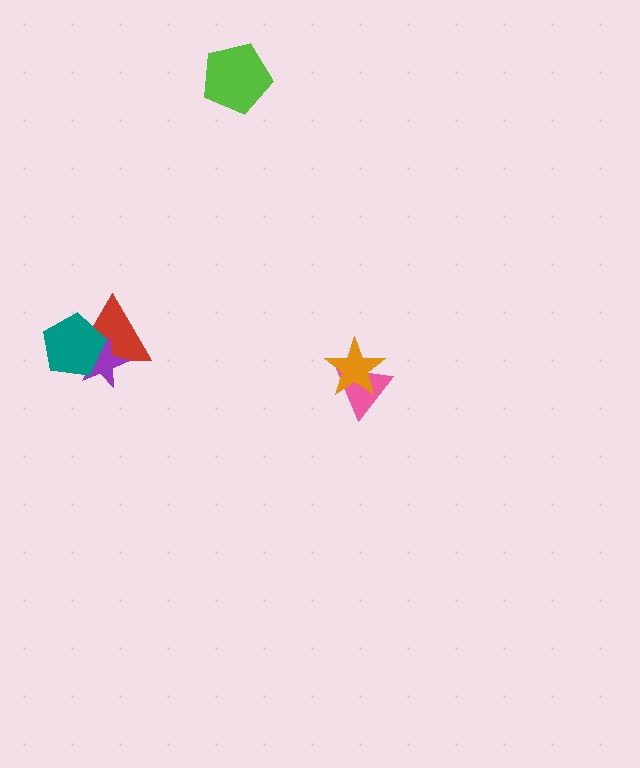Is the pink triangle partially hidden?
Yes, it is partially covered by another shape.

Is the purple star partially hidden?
Yes, it is partially covered by another shape.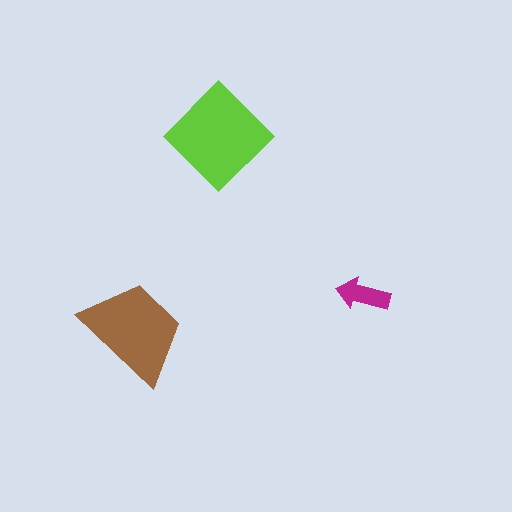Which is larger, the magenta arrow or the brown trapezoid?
The brown trapezoid.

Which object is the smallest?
The magenta arrow.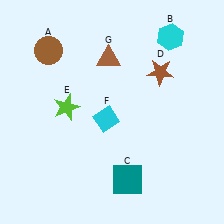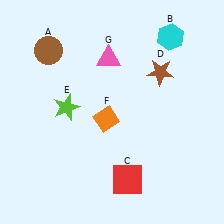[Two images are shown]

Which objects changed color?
C changed from teal to red. F changed from cyan to orange. G changed from brown to pink.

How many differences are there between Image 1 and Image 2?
There are 3 differences between the two images.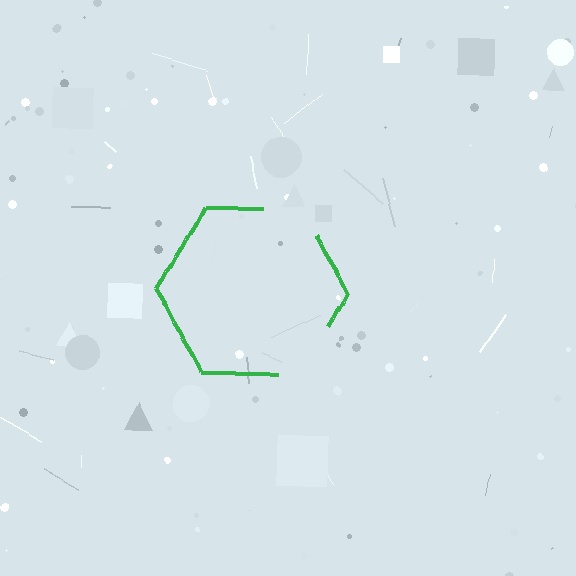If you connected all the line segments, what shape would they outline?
They would outline a hexagon.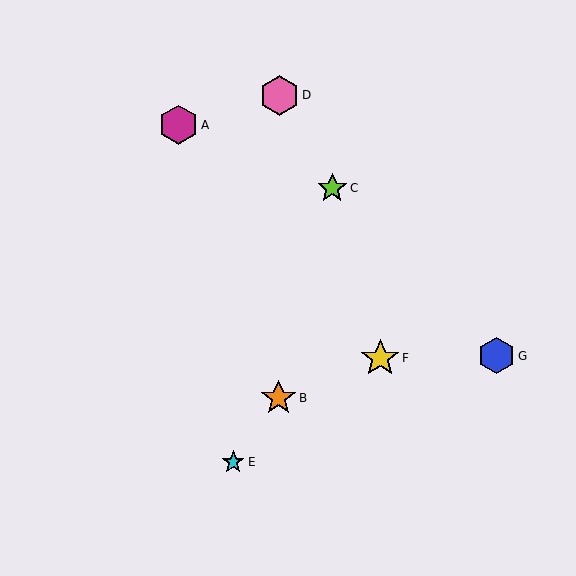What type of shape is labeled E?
Shape E is a cyan star.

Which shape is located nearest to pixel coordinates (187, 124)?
The magenta hexagon (labeled A) at (179, 125) is nearest to that location.